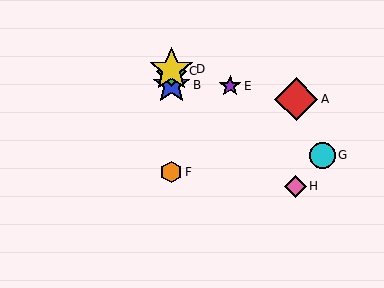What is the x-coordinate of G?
Object G is at x≈322.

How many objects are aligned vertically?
4 objects (B, C, D, F) are aligned vertically.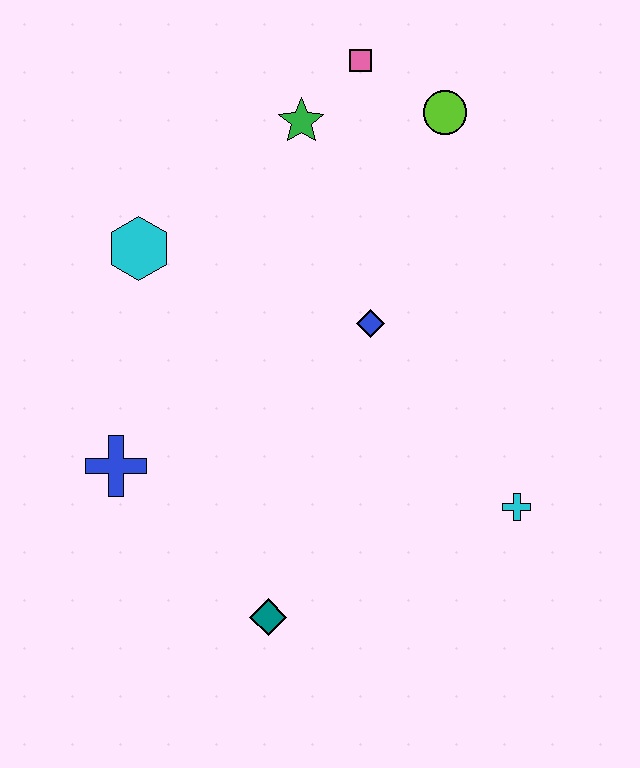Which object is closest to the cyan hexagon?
The green star is closest to the cyan hexagon.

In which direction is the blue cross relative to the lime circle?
The blue cross is below the lime circle.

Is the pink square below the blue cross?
No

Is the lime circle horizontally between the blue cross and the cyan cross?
Yes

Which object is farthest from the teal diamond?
The pink square is farthest from the teal diamond.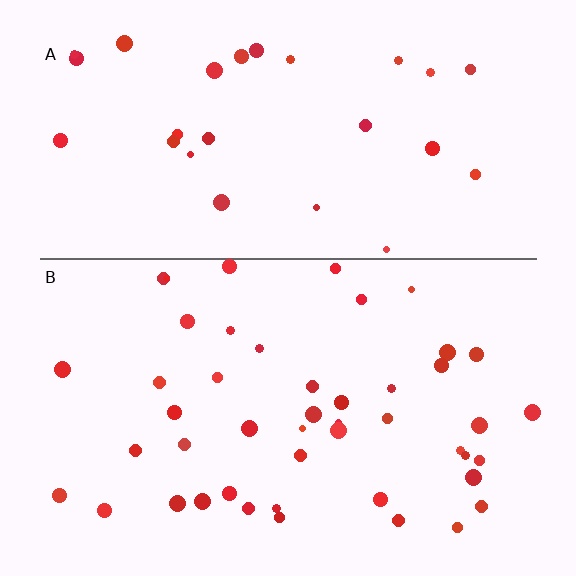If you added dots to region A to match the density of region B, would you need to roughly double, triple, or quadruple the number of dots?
Approximately double.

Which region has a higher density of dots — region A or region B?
B (the bottom).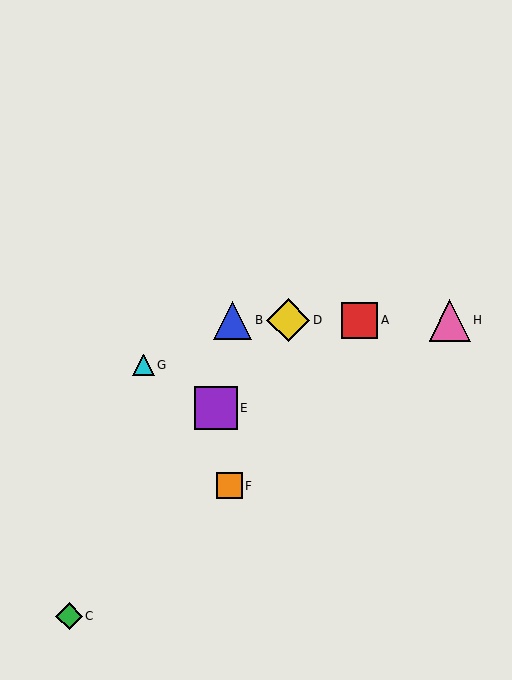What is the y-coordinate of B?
Object B is at y≈320.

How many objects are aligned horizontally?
4 objects (A, B, D, H) are aligned horizontally.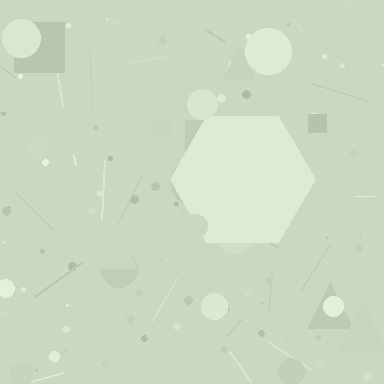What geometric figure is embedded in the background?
A hexagon is embedded in the background.